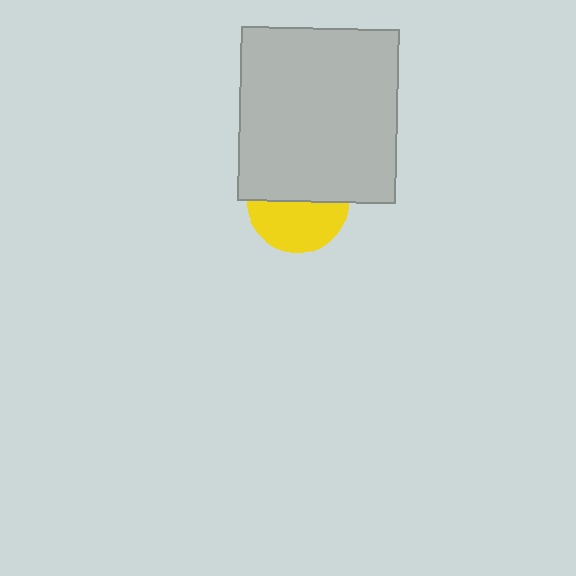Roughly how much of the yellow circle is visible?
About half of it is visible (roughly 51%).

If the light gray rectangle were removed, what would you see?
You would see the complete yellow circle.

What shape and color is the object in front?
The object in front is a light gray rectangle.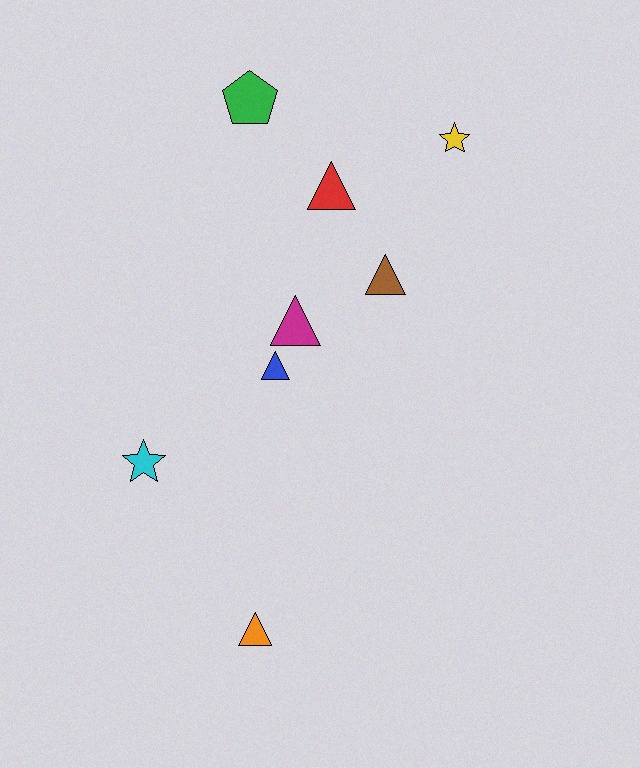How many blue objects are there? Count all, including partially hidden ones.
There is 1 blue object.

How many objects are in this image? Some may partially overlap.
There are 8 objects.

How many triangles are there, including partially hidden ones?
There are 5 triangles.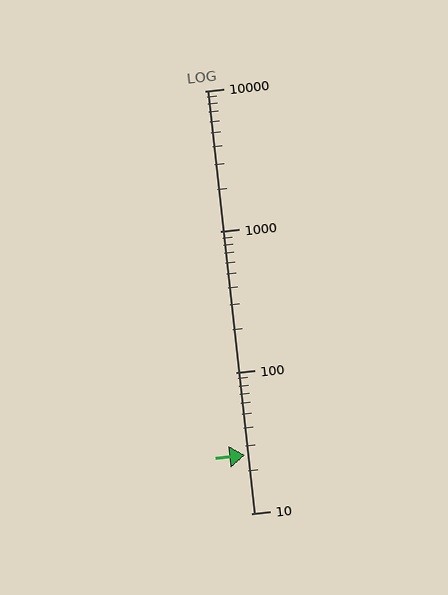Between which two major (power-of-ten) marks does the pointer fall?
The pointer is between 10 and 100.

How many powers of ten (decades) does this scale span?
The scale spans 3 decades, from 10 to 10000.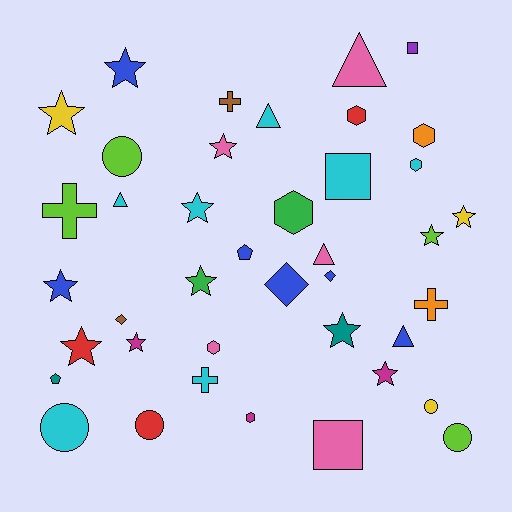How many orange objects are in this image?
There are 2 orange objects.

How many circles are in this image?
There are 5 circles.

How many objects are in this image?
There are 40 objects.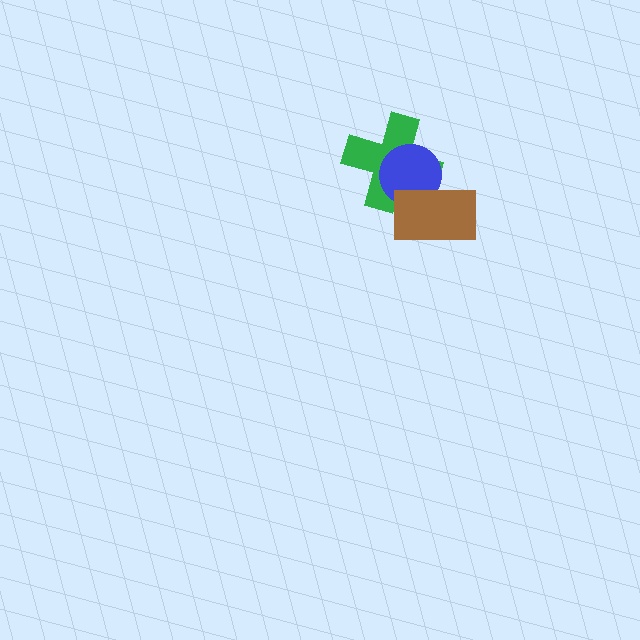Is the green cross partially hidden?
Yes, it is partially covered by another shape.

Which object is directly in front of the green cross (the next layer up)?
The blue circle is directly in front of the green cross.